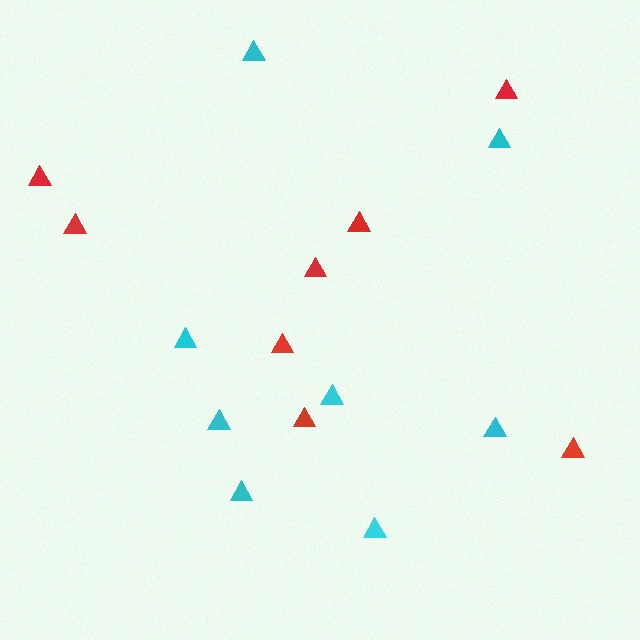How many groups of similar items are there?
There are 2 groups: one group of red triangles (8) and one group of cyan triangles (8).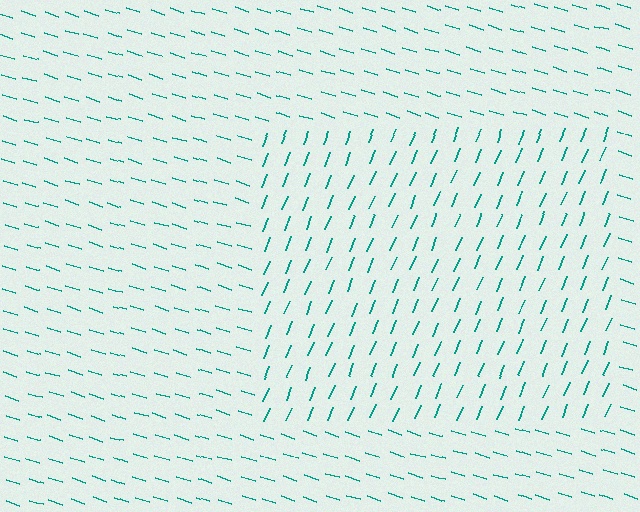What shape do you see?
I see a rectangle.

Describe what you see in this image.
The image is filled with small teal line segments. A rectangle region in the image has lines oriented differently from the surrounding lines, creating a visible texture boundary.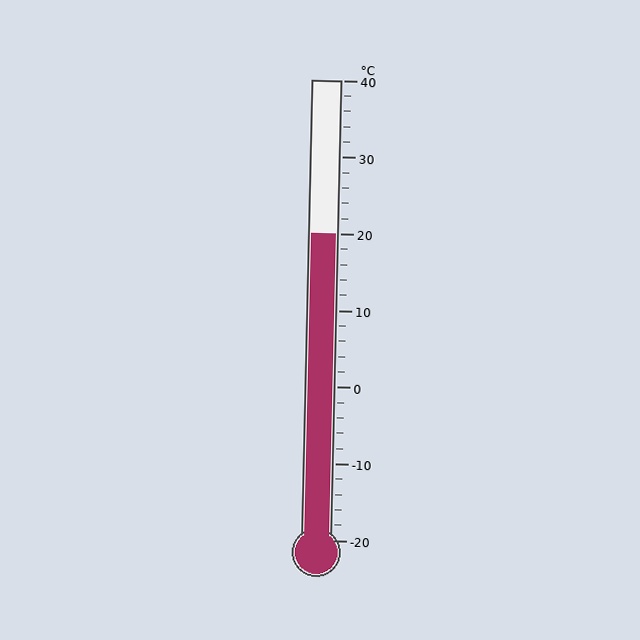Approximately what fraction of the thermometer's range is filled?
The thermometer is filled to approximately 65% of its range.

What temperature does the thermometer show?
The thermometer shows approximately 20°C.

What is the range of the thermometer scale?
The thermometer scale ranges from -20°C to 40°C.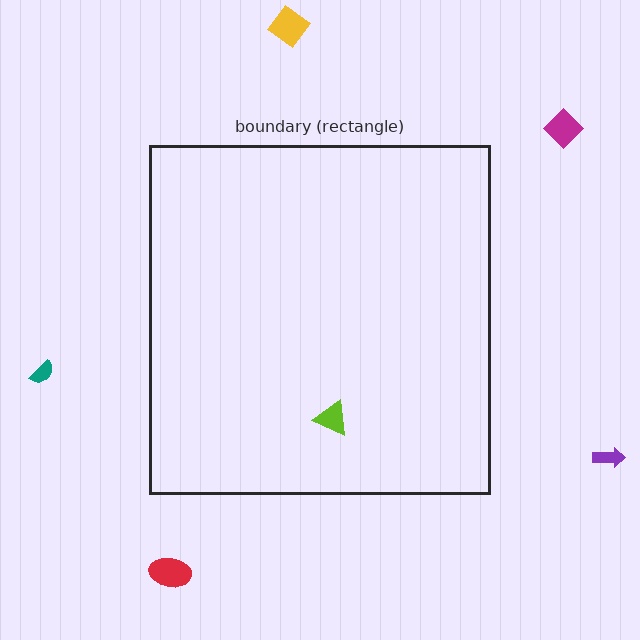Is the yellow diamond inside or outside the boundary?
Outside.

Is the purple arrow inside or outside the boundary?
Outside.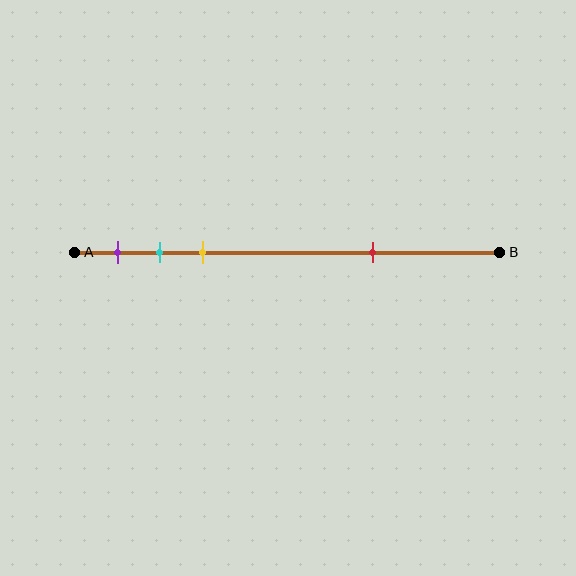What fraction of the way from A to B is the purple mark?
The purple mark is approximately 10% (0.1) of the way from A to B.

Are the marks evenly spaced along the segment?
No, the marks are not evenly spaced.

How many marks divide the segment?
There are 4 marks dividing the segment.